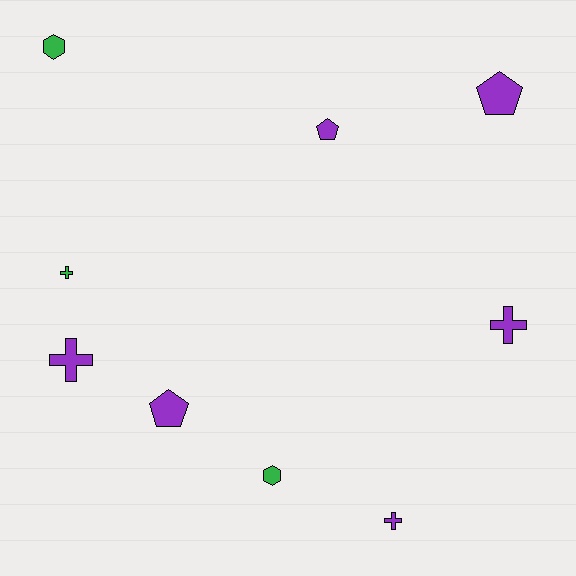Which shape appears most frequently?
Cross, with 4 objects.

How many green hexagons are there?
There are 2 green hexagons.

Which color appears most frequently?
Purple, with 6 objects.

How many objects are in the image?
There are 9 objects.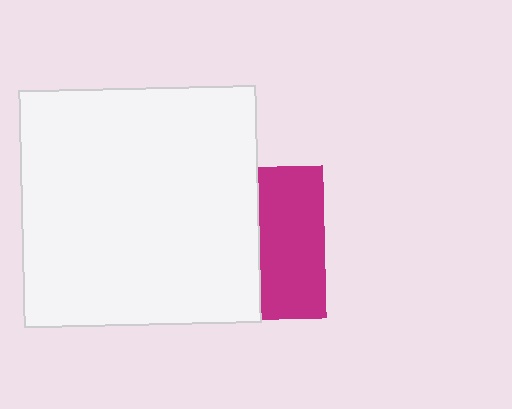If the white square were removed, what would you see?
You would see the complete magenta square.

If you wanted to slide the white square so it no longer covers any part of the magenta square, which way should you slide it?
Slide it left — that is the most direct way to separate the two shapes.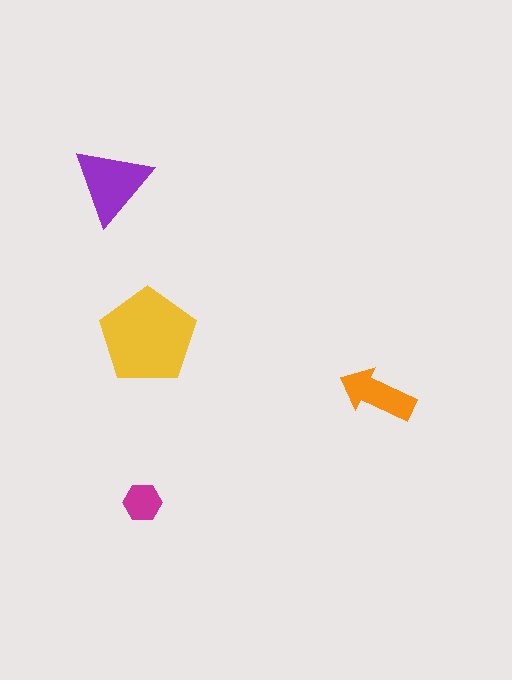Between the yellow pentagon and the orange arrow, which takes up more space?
The yellow pentagon.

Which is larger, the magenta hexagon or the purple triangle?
The purple triangle.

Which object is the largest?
The yellow pentagon.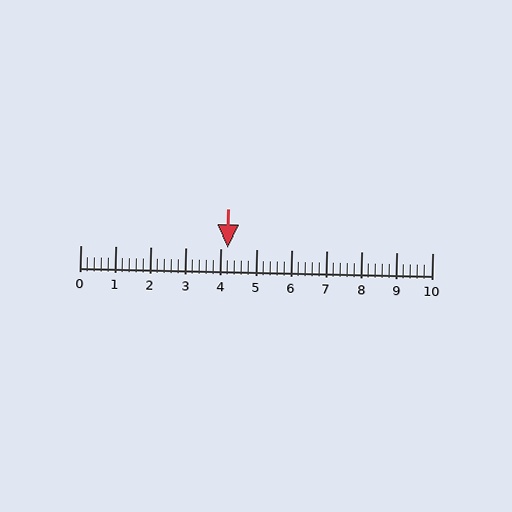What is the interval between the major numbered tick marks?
The major tick marks are spaced 1 units apart.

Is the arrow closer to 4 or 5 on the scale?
The arrow is closer to 4.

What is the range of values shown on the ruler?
The ruler shows values from 0 to 10.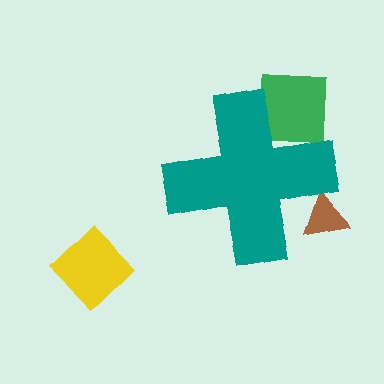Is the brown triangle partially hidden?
Yes, the brown triangle is partially hidden behind the teal cross.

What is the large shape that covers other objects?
A teal cross.